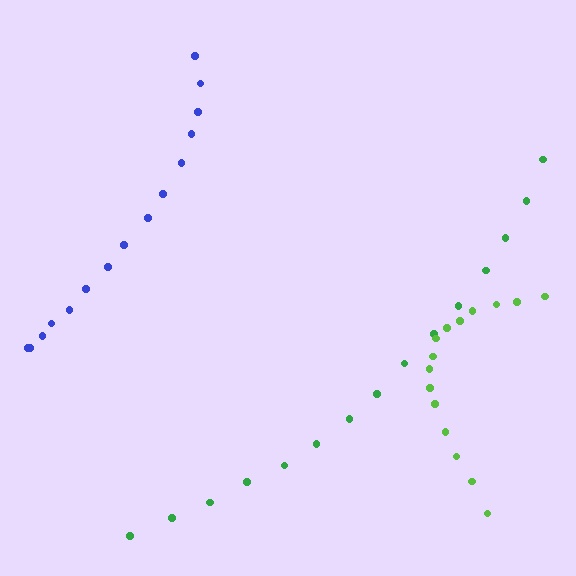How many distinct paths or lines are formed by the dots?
There are 3 distinct paths.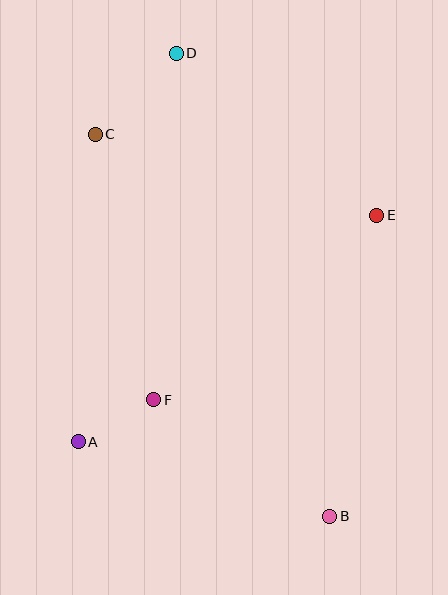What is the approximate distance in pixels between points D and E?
The distance between D and E is approximately 258 pixels.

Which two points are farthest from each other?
Points B and D are farthest from each other.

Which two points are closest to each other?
Points A and F are closest to each other.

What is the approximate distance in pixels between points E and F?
The distance between E and F is approximately 289 pixels.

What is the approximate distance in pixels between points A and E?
The distance between A and E is approximately 374 pixels.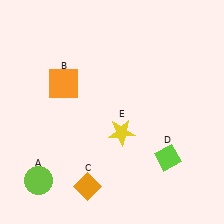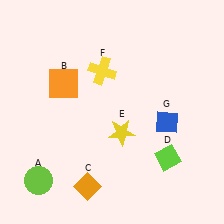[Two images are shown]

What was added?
A yellow cross (F), a blue diamond (G) were added in Image 2.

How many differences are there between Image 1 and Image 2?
There are 2 differences between the two images.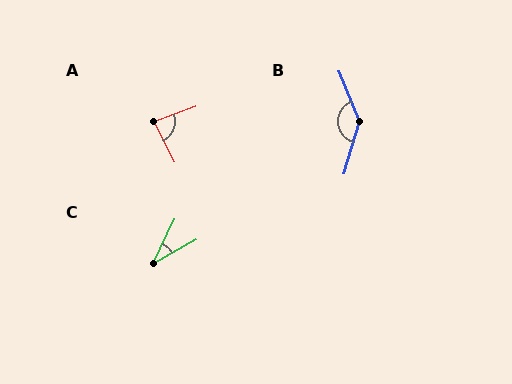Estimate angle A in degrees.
Approximately 83 degrees.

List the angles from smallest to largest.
C (34°), A (83°), B (141°).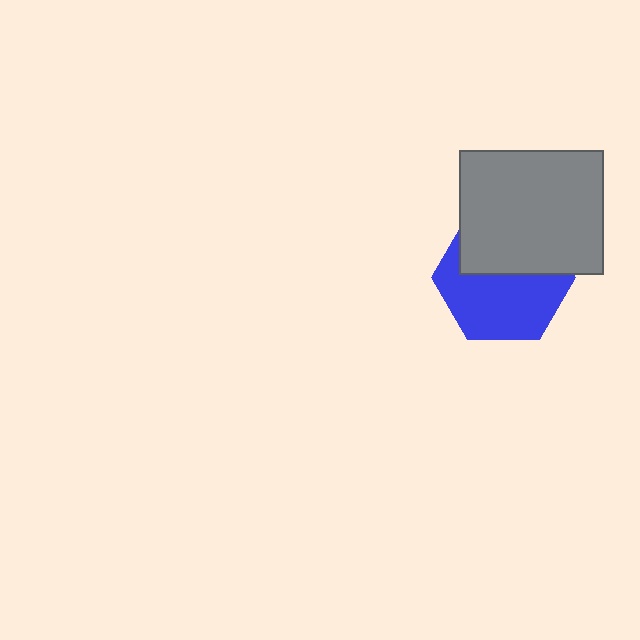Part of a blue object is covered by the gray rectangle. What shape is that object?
It is a hexagon.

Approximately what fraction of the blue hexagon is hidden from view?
Roughly 43% of the blue hexagon is hidden behind the gray rectangle.